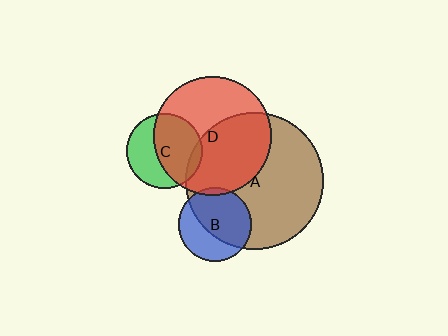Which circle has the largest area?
Circle A (brown).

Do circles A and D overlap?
Yes.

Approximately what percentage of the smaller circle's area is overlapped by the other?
Approximately 45%.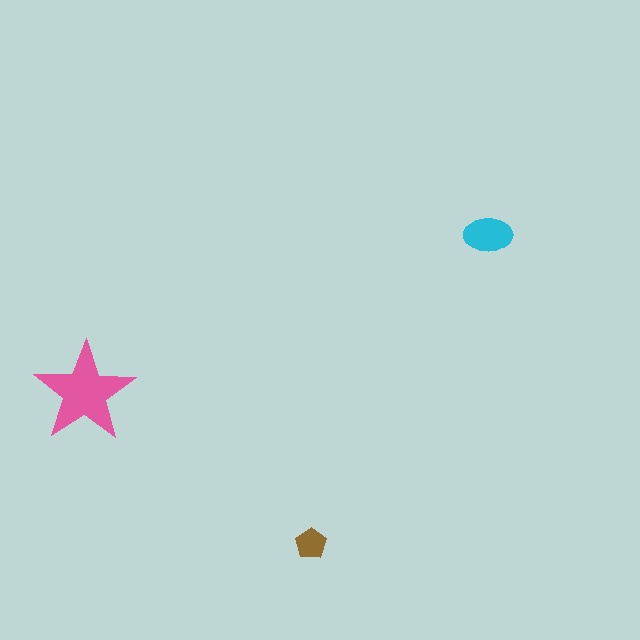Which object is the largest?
The pink star.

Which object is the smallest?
The brown pentagon.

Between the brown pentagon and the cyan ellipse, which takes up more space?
The cyan ellipse.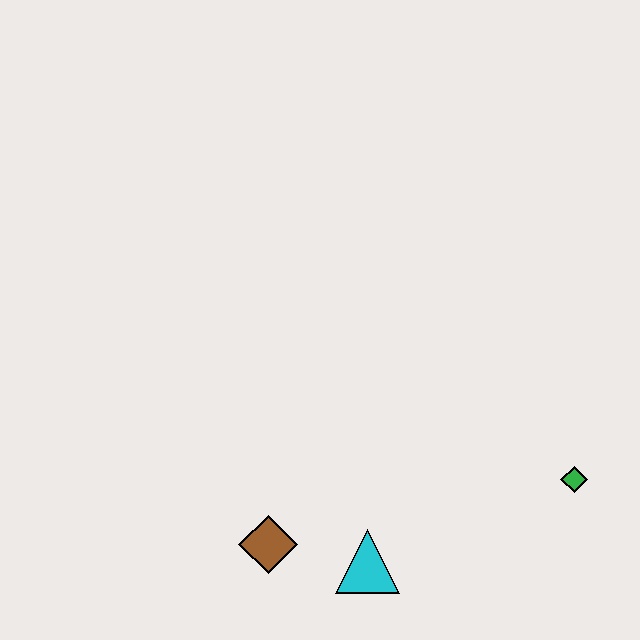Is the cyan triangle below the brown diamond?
Yes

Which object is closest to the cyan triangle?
The brown diamond is closest to the cyan triangle.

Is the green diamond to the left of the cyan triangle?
No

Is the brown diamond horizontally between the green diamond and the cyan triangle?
No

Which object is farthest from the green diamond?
The brown diamond is farthest from the green diamond.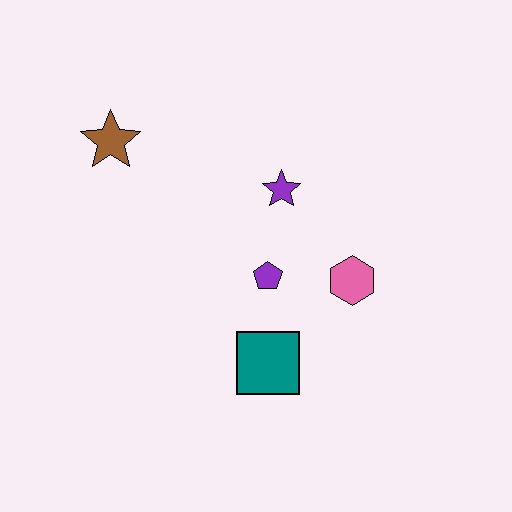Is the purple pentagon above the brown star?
No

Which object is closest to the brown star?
The purple star is closest to the brown star.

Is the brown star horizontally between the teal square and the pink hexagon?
No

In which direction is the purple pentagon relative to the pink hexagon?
The purple pentagon is to the left of the pink hexagon.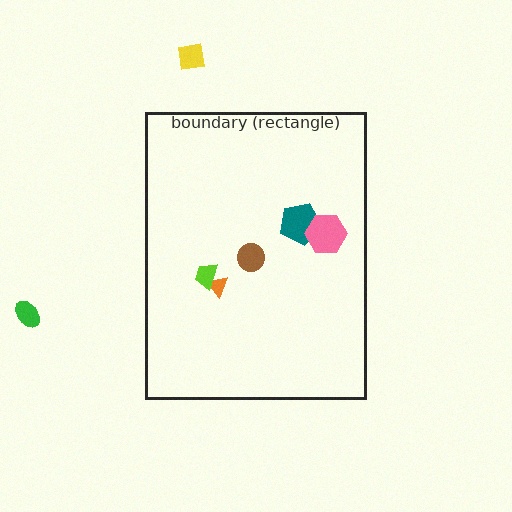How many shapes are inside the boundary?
5 inside, 2 outside.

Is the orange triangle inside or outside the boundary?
Inside.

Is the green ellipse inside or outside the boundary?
Outside.